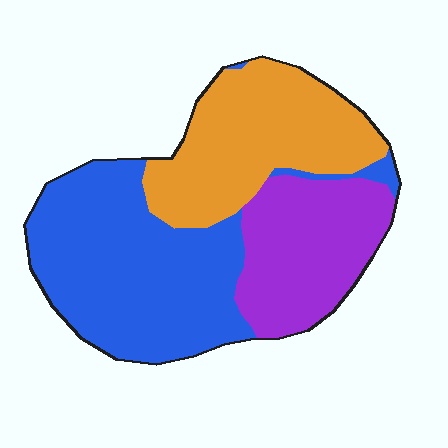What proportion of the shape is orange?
Orange covers 31% of the shape.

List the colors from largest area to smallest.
From largest to smallest: blue, orange, purple.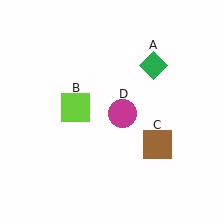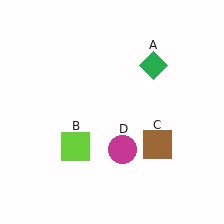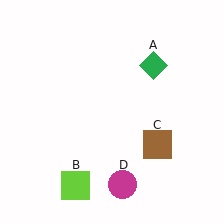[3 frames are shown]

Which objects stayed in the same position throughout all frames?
Green diamond (object A) and brown square (object C) remained stationary.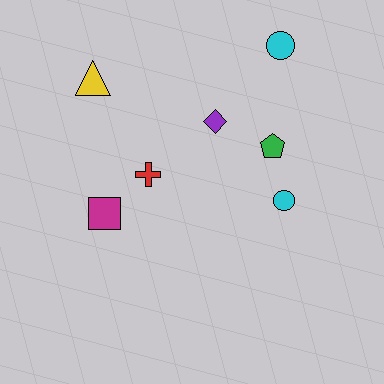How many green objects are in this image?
There is 1 green object.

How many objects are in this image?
There are 7 objects.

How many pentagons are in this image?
There is 1 pentagon.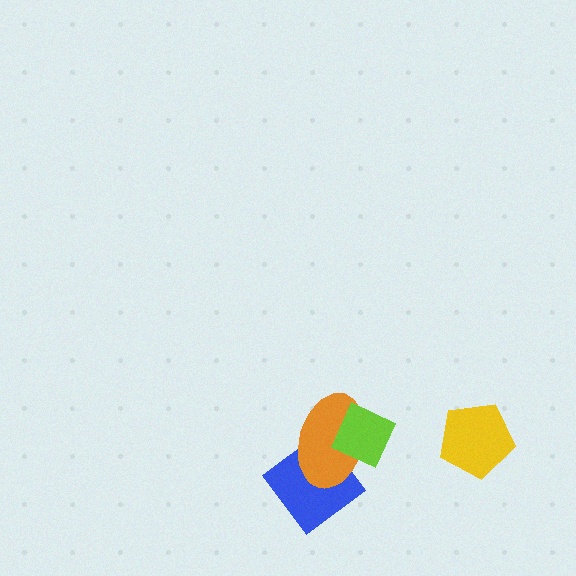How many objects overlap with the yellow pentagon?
0 objects overlap with the yellow pentagon.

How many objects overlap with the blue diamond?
1 object overlaps with the blue diamond.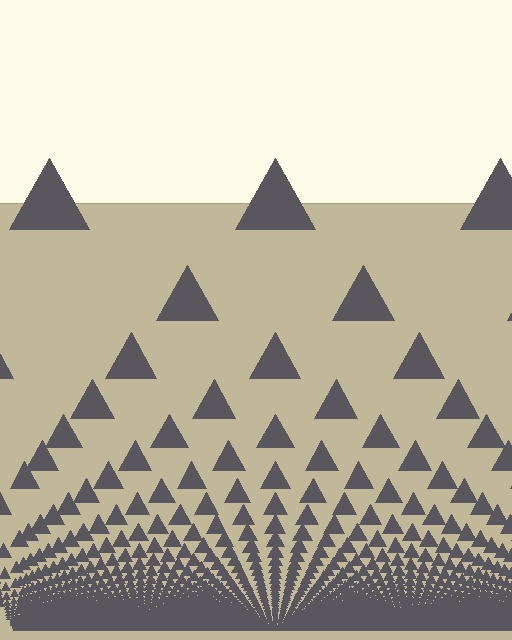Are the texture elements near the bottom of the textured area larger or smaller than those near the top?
Smaller. The gradient is inverted — elements near the bottom are smaller and denser.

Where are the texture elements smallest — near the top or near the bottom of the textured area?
Near the bottom.